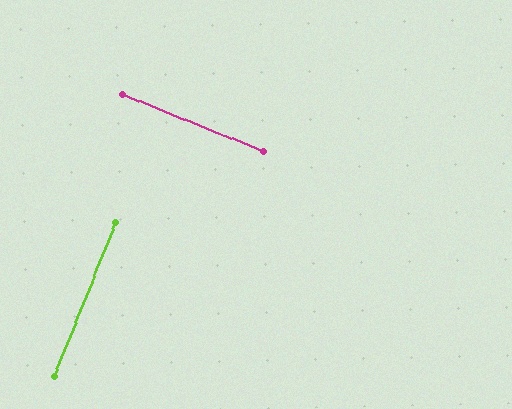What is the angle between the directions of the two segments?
Approximately 90 degrees.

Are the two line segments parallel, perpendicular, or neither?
Perpendicular — they meet at approximately 90°.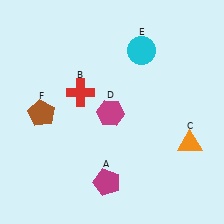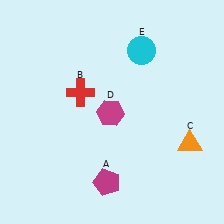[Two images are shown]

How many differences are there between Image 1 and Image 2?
There is 1 difference between the two images.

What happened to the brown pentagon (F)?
The brown pentagon (F) was removed in Image 2. It was in the bottom-left area of Image 1.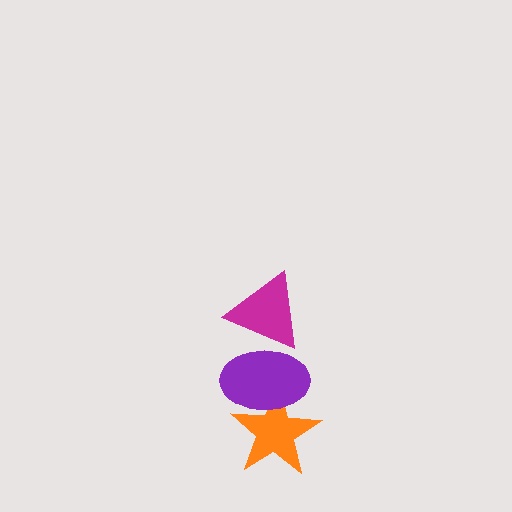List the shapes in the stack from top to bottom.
From top to bottom: the magenta triangle, the purple ellipse, the orange star.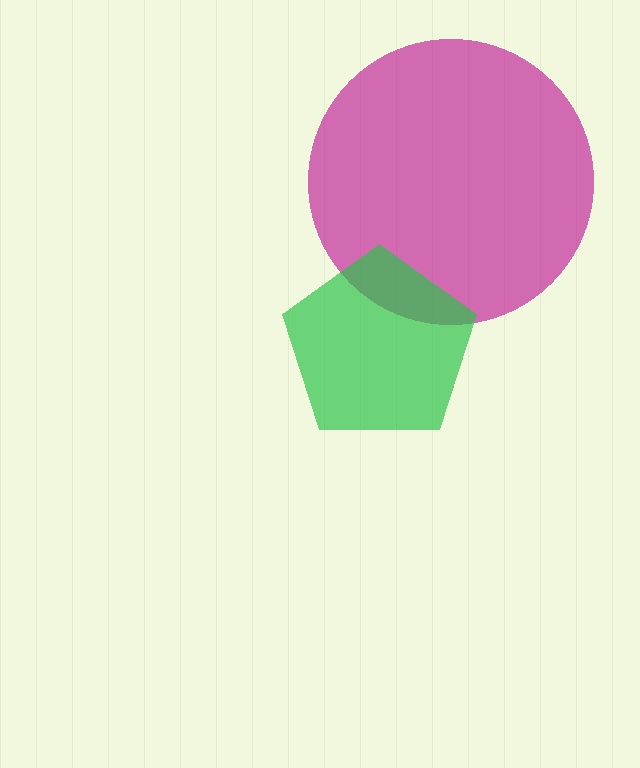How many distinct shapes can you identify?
There are 2 distinct shapes: a magenta circle, a green pentagon.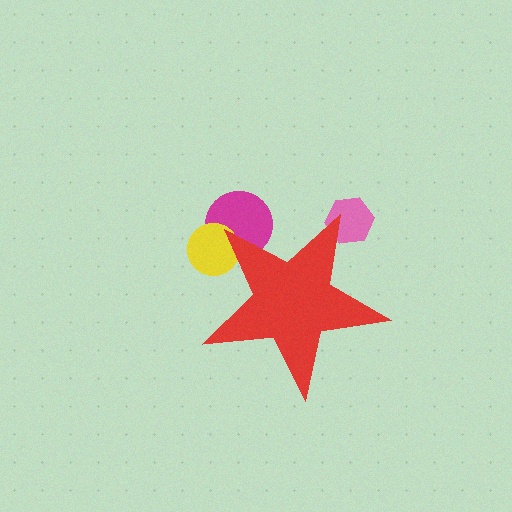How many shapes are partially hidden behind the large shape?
3 shapes are partially hidden.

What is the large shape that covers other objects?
A red star.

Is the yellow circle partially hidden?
Yes, the yellow circle is partially hidden behind the red star.